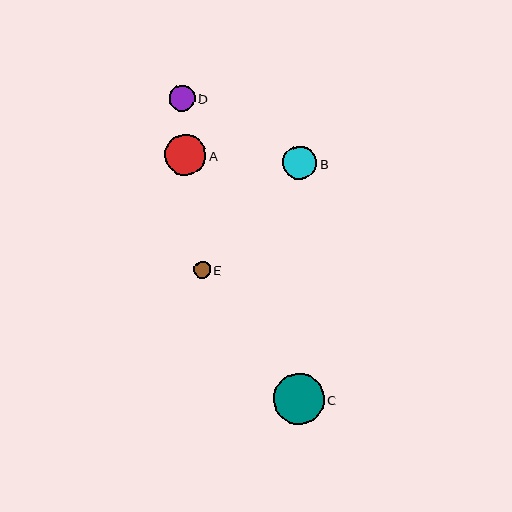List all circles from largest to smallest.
From largest to smallest: C, A, B, D, E.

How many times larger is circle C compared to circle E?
Circle C is approximately 3.0 times the size of circle E.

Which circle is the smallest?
Circle E is the smallest with a size of approximately 17 pixels.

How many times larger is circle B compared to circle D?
Circle B is approximately 1.3 times the size of circle D.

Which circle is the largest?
Circle C is the largest with a size of approximately 51 pixels.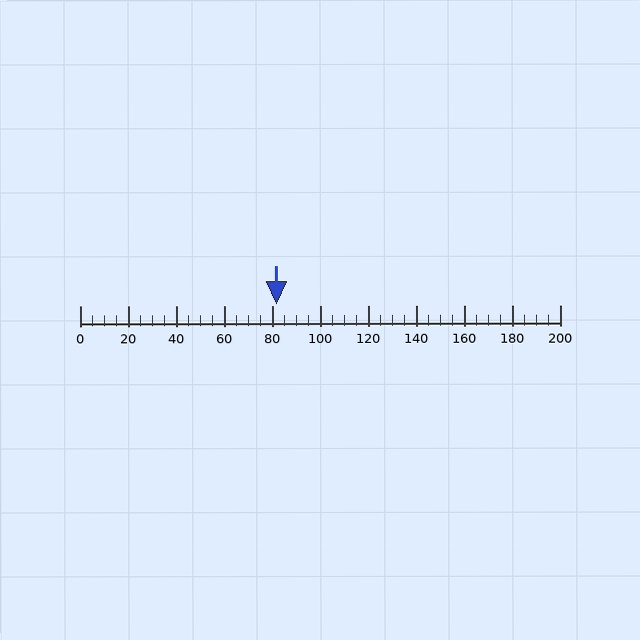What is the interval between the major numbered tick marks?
The major tick marks are spaced 20 units apart.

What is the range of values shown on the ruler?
The ruler shows values from 0 to 200.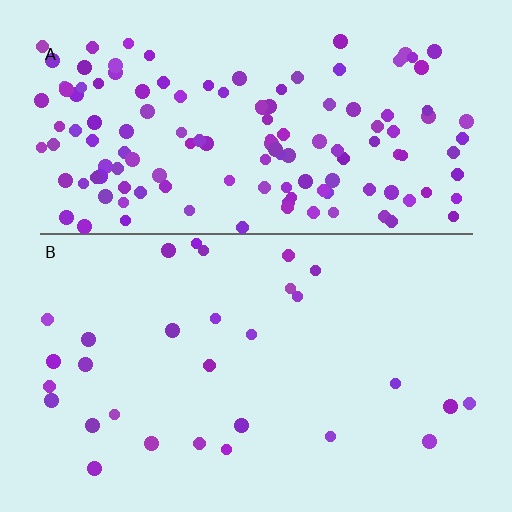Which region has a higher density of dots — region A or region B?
A (the top).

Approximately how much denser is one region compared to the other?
Approximately 4.6× — region A over region B.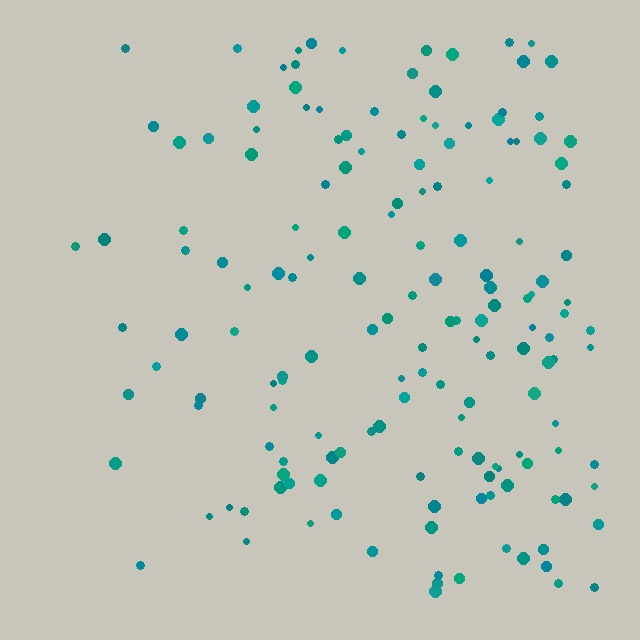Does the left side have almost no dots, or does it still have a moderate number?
Still a moderate number, just noticeably fewer than the right.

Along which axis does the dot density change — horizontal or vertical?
Horizontal.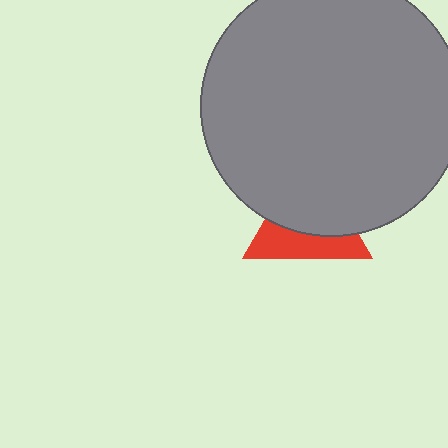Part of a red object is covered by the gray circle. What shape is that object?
It is a triangle.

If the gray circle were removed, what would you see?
You would see the complete red triangle.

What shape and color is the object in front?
The object in front is a gray circle.